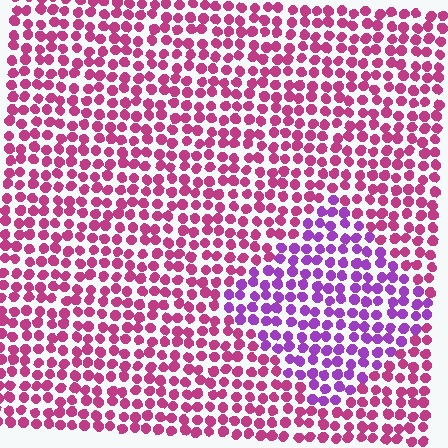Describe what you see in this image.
The image is filled with small magenta elements in a uniform arrangement. A diamond-shaped region is visible where the elements are tinted to a slightly different hue, forming a subtle color boundary.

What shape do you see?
I see a diamond.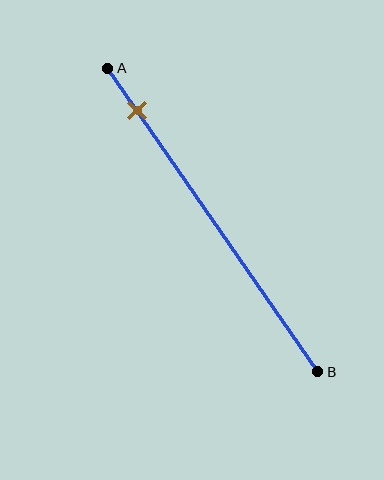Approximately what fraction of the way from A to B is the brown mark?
The brown mark is approximately 15% of the way from A to B.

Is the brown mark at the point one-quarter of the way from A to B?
No, the mark is at about 15% from A, not at the 25% one-quarter point.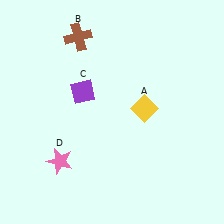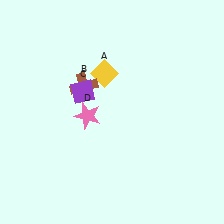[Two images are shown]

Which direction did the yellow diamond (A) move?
The yellow diamond (A) moved left.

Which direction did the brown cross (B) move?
The brown cross (B) moved down.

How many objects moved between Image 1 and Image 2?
3 objects moved between the two images.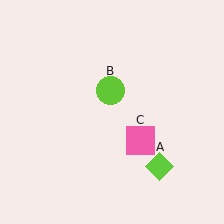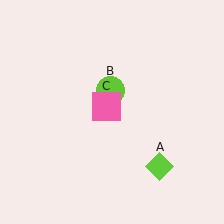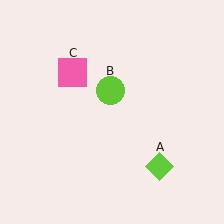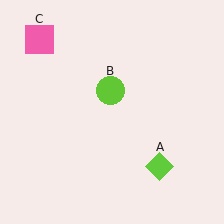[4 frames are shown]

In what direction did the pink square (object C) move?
The pink square (object C) moved up and to the left.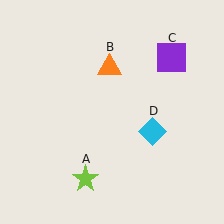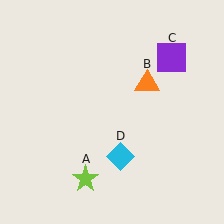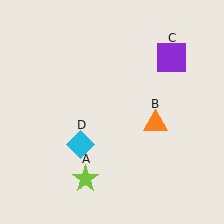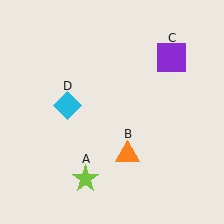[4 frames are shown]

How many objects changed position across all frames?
2 objects changed position: orange triangle (object B), cyan diamond (object D).